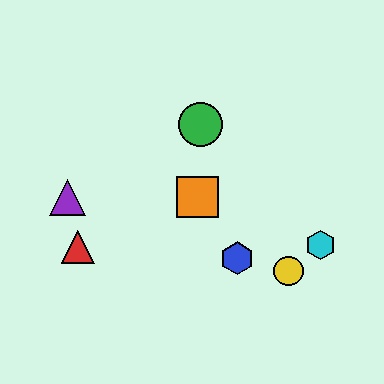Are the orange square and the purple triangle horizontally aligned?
Yes, both are at y≈197.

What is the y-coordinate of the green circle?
The green circle is at y≈124.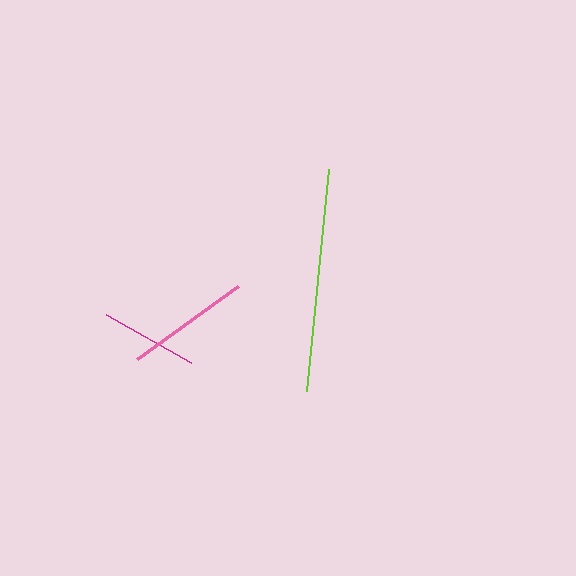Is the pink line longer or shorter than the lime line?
The lime line is longer than the pink line.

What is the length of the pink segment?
The pink segment is approximately 124 pixels long.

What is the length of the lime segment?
The lime segment is approximately 224 pixels long.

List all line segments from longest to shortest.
From longest to shortest: lime, pink, magenta.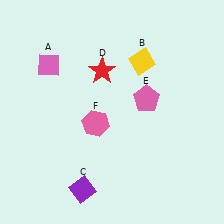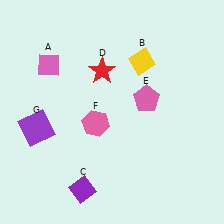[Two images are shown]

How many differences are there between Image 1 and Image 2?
There is 1 difference between the two images.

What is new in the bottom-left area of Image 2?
A purple square (G) was added in the bottom-left area of Image 2.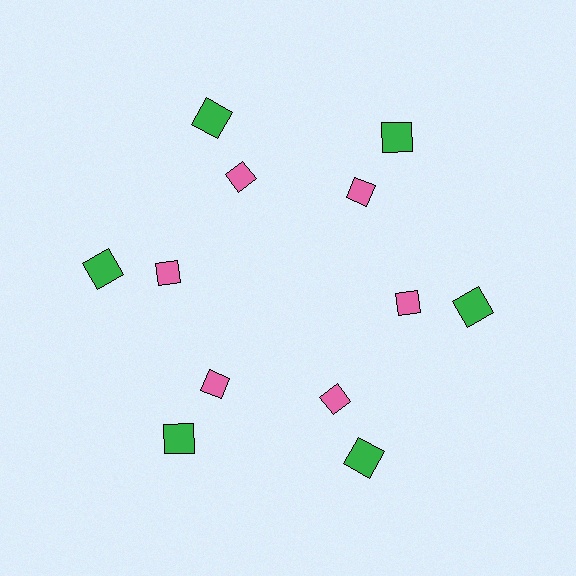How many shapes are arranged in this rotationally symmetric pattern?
There are 12 shapes, arranged in 6 groups of 2.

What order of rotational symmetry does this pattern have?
This pattern has 6-fold rotational symmetry.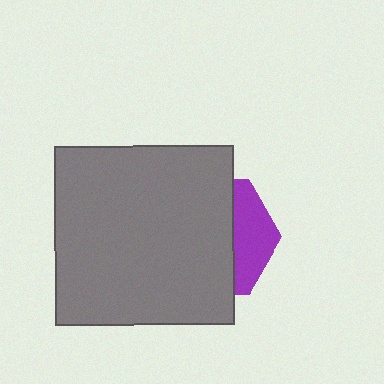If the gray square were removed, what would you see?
You would see the complete purple hexagon.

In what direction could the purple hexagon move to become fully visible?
The purple hexagon could move right. That would shift it out from behind the gray square entirely.